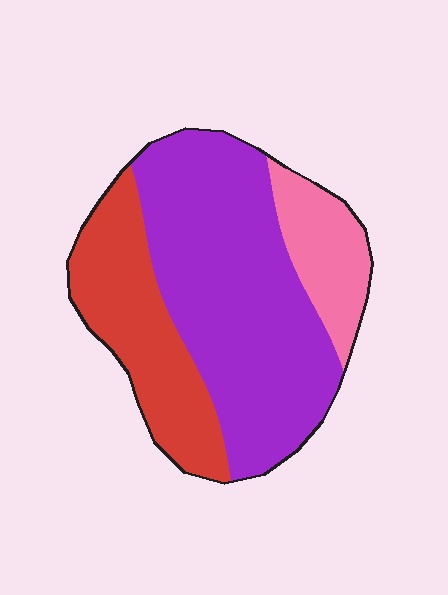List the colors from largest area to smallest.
From largest to smallest: purple, red, pink.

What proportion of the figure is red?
Red takes up about one quarter (1/4) of the figure.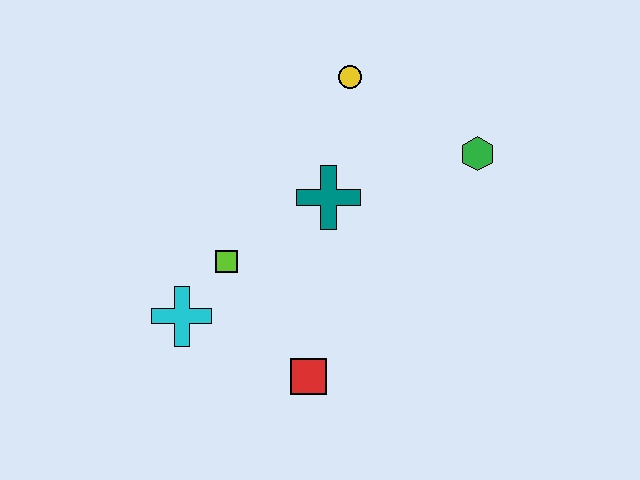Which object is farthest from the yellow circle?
The red square is farthest from the yellow circle.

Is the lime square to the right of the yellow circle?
No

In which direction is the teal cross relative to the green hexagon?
The teal cross is to the left of the green hexagon.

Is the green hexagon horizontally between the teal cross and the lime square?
No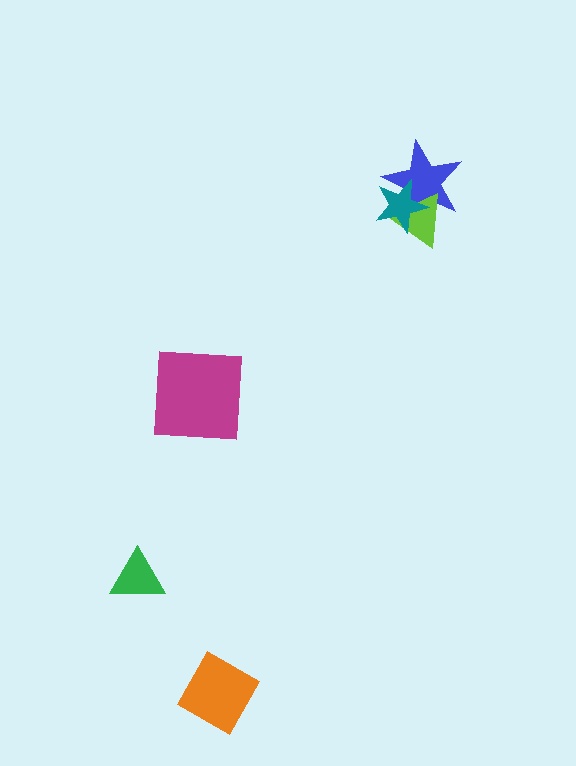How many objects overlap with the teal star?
2 objects overlap with the teal star.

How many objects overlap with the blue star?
2 objects overlap with the blue star.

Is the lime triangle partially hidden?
Yes, it is partially covered by another shape.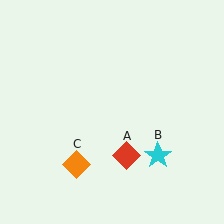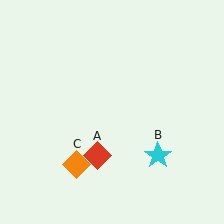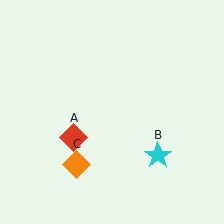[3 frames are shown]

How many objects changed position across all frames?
1 object changed position: red diamond (object A).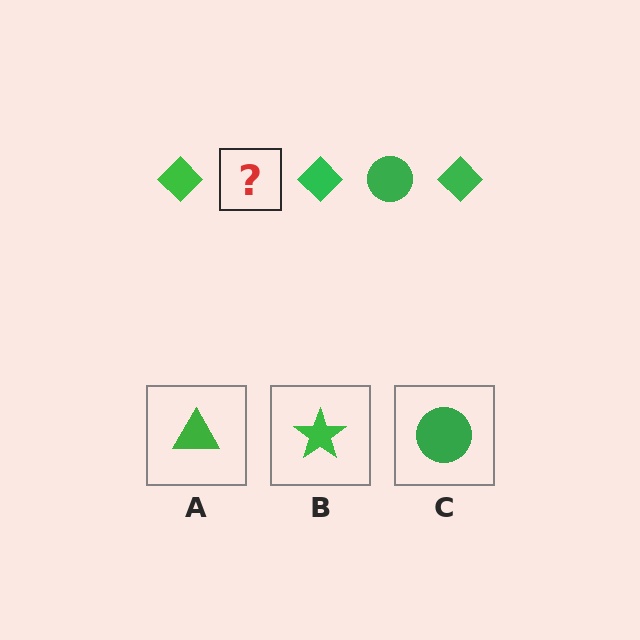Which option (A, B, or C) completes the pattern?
C.